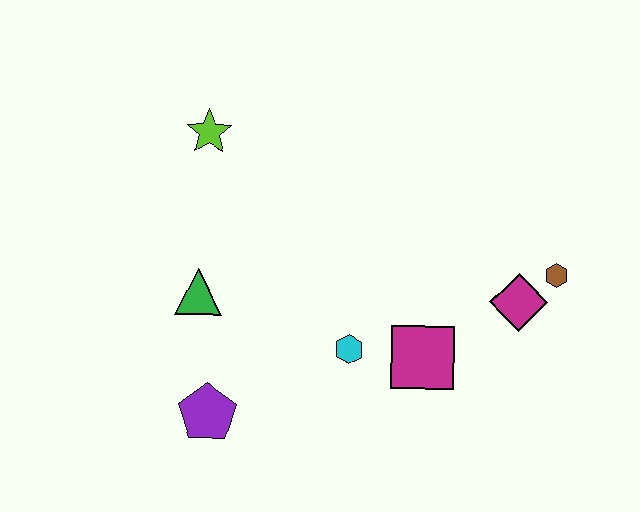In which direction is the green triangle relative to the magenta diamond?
The green triangle is to the left of the magenta diamond.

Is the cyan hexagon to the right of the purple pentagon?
Yes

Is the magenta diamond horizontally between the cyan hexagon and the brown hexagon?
Yes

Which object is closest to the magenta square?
The cyan hexagon is closest to the magenta square.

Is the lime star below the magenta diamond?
No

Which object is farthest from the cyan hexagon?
The lime star is farthest from the cyan hexagon.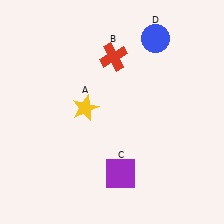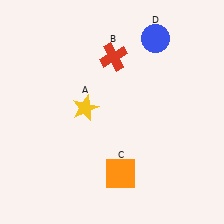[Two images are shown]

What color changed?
The square (C) changed from purple in Image 1 to orange in Image 2.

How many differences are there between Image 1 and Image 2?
There is 1 difference between the two images.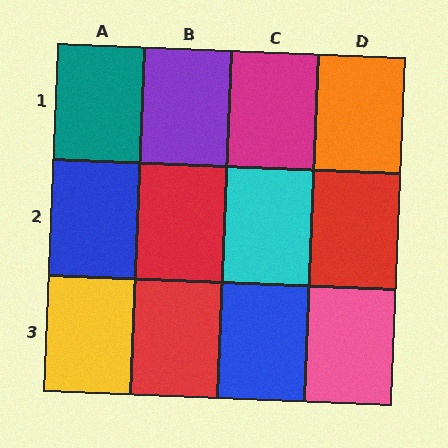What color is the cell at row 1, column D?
Orange.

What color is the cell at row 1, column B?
Purple.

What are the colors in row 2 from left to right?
Blue, red, cyan, red.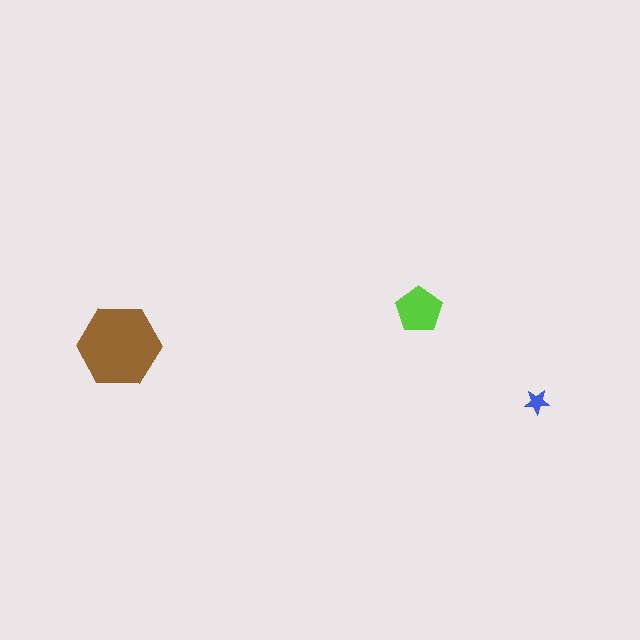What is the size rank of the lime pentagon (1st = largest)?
2nd.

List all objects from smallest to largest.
The blue star, the lime pentagon, the brown hexagon.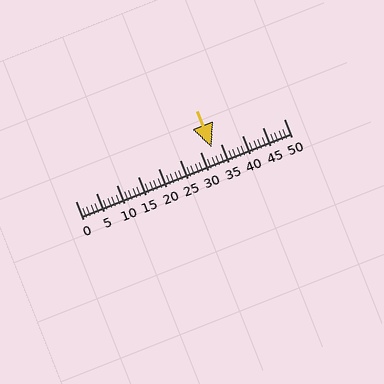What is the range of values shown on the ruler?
The ruler shows values from 0 to 50.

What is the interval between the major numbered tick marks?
The major tick marks are spaced 5 units apart.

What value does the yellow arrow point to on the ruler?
The yellow arrow points to approximately 33.